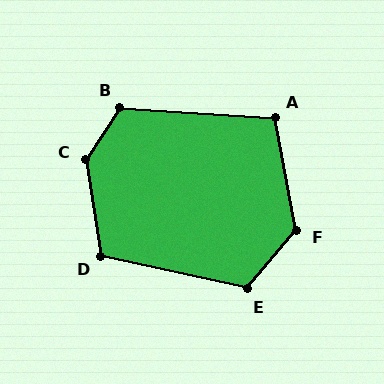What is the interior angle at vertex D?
Approximately 111 degrees (obtuse).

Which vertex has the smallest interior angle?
A, at approximately 104 degrees.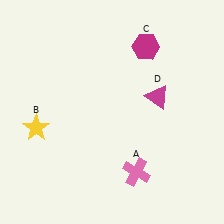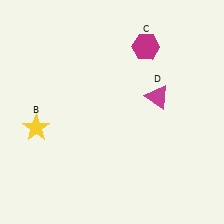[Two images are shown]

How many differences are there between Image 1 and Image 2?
There is 1 difference between the two images.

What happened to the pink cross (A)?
The pink cross (A) was removed in Image 2. It was in the bottom-right area of Image 1.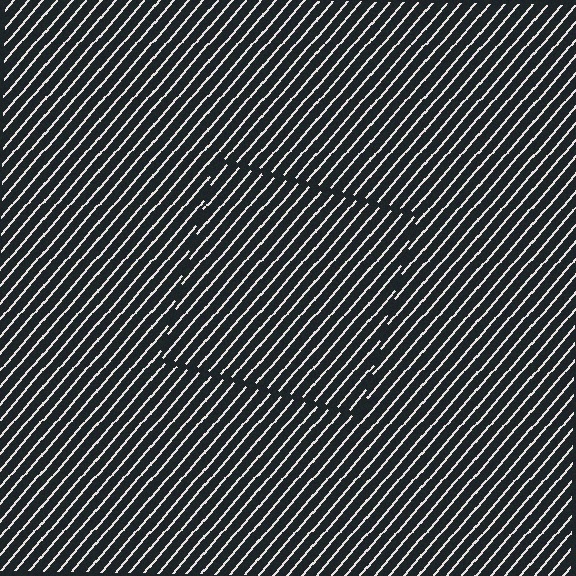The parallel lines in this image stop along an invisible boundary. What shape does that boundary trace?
An illusory square. The interior of the shape contains the same grating, shifted by half a period — the contour is defined by the phase discontinuity where line-ends from the inner and outer gratings abut.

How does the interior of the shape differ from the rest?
The interior of the shape contains the same grating, shifted by half a period — the contour is defined by the phase discontinuity where line-ends from the inner and outer gratings abut.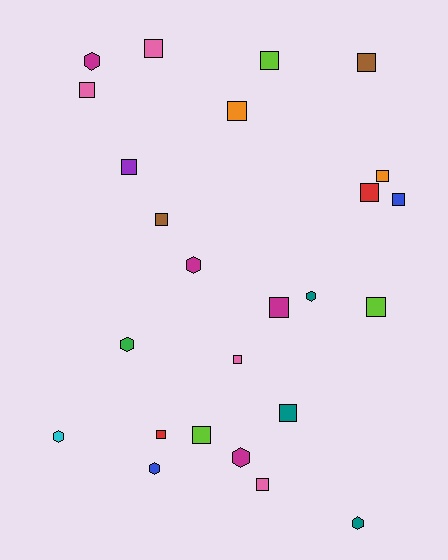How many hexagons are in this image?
There are 8 hexagons.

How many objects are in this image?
There are 25 objects.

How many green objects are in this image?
There is 1 green object.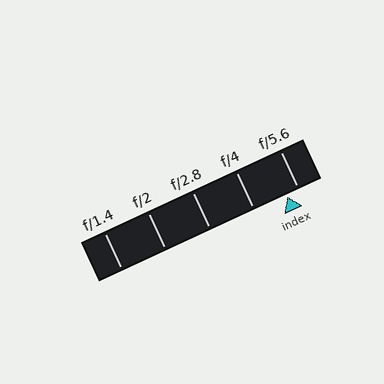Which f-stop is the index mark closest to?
The index mark is closest to f/5.6.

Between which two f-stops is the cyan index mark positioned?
The index mark is between f/4 and f/5.6.